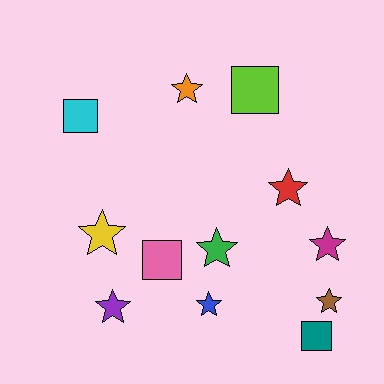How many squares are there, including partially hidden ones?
There are 4 squares.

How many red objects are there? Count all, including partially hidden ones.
There is 1 red object.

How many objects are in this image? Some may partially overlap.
There are 12 objects.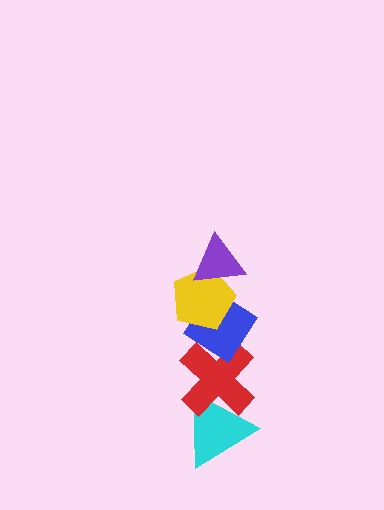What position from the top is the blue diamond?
The blue diamond is 3rd from the top.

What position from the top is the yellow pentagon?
The yellow pentagon is 2nd from the top.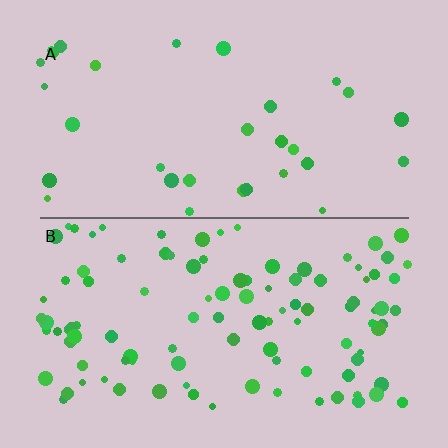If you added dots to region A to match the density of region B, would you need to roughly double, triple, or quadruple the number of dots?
Approximately triple.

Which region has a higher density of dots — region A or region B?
B (the bottom).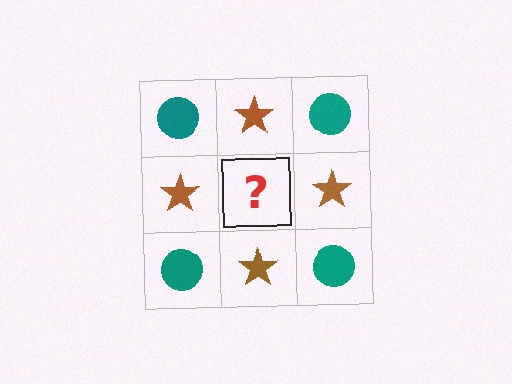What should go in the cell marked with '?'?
The missing cell should contain a teal circle.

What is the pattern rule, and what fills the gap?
The rule is that it alternates teal circle and brown star in a checkerboard pattern. The gap should be filled with a teal circle.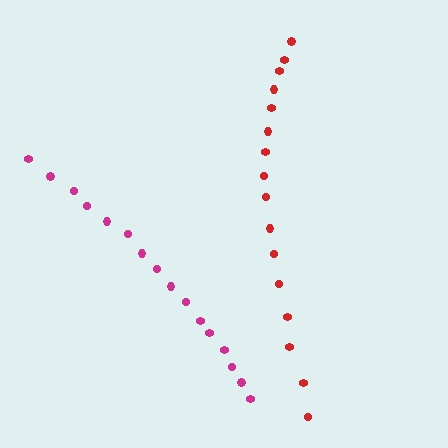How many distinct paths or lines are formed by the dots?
There are 2 distinct paths.